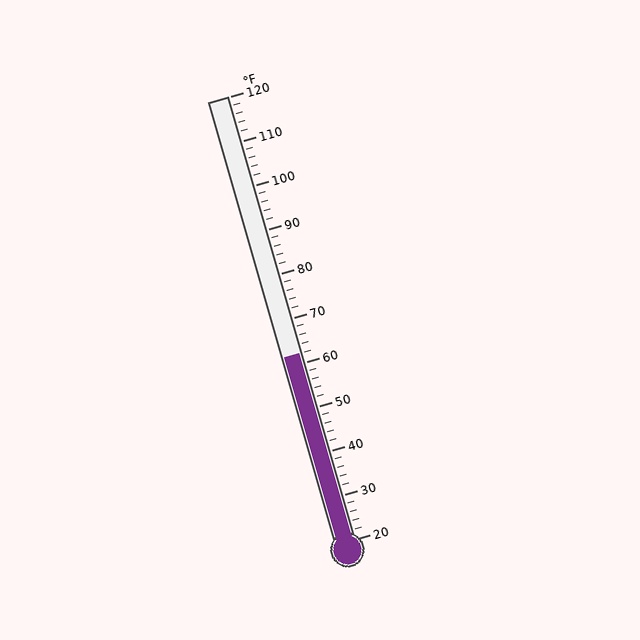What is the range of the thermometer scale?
The thermometer scale ranges from 20°F to 120°F.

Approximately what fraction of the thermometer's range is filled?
The thermometer is filled to approximately 40% of its range.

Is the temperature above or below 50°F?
The temperature is above 50°F.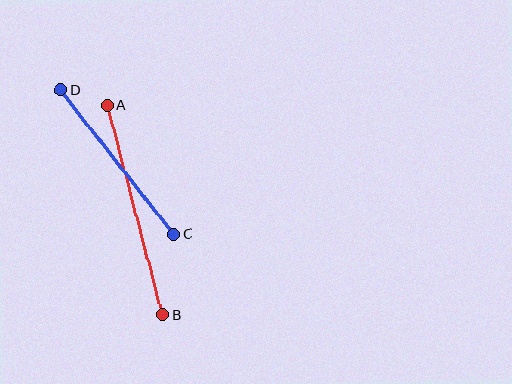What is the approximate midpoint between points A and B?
The midpoint is at approximately (135, 210) pixels.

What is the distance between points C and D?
The distance is approximately 183 pixels.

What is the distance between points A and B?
The distance is approximately 217 pixels.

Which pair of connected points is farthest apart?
Points A and B are farthest apart.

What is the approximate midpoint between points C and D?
The midpoint is at approximately (117, 162) pixels.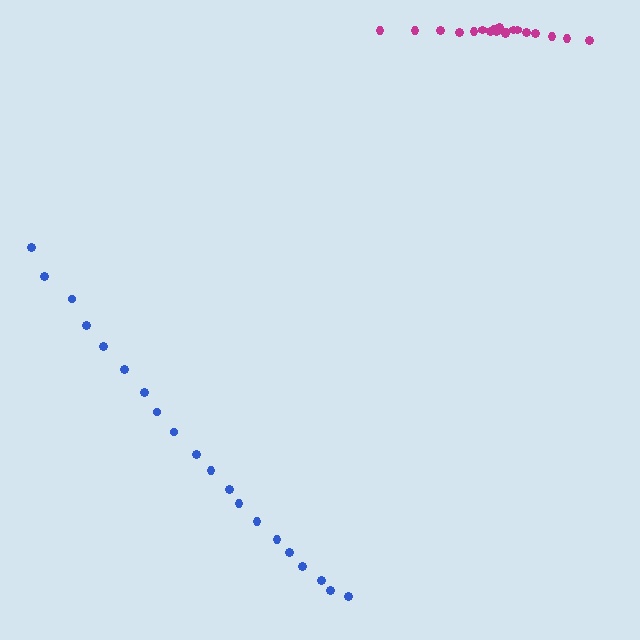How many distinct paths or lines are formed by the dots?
There are 2 distinct paths.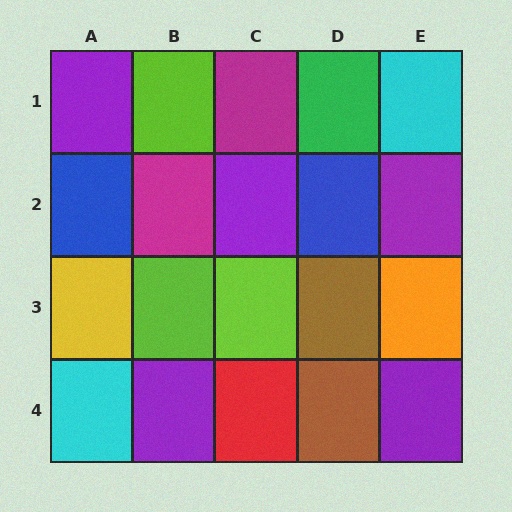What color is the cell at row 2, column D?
Blue.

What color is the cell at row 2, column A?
Blue.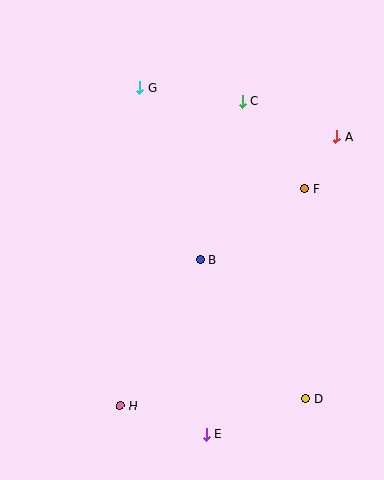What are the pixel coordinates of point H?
Point H is at (120, 406).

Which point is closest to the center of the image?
Point B at (200, 260) is closest to the center.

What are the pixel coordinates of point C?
Point C is at (242, 101).